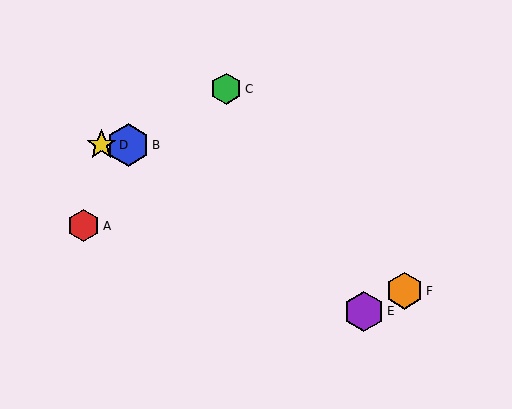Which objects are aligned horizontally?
Objects B, D are aligned horizontally.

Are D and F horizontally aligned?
No, D is at y≈145 and F is at y≈291.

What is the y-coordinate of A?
Object A is at y≈226.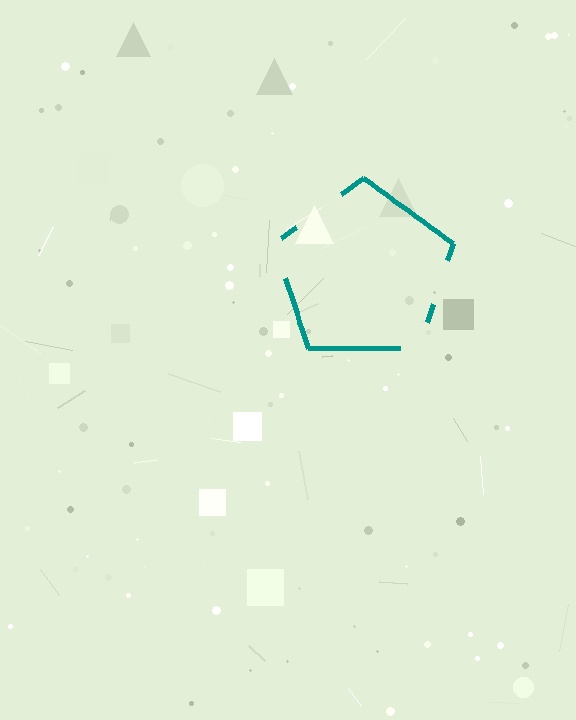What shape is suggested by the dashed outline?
The dashed outline suggests a pentagon.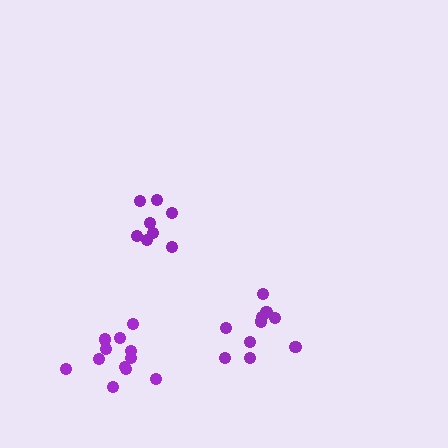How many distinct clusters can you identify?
There are 3 distinct clusters.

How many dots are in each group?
Group 1: 10 dots, Group 2: 12 dots, Group 3: 8 dots (30 total).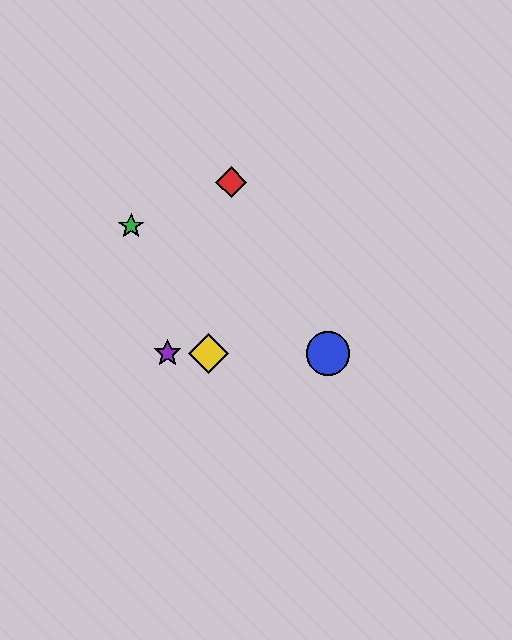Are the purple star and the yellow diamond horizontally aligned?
Yes, both are at y≈353.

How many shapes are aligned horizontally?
3 shapes (the blue circle, the yellow diamond, the purple star) are aligned horizontally.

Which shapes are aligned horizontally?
The blue circle, the yellow diamond, the purple star are aligned horizontally.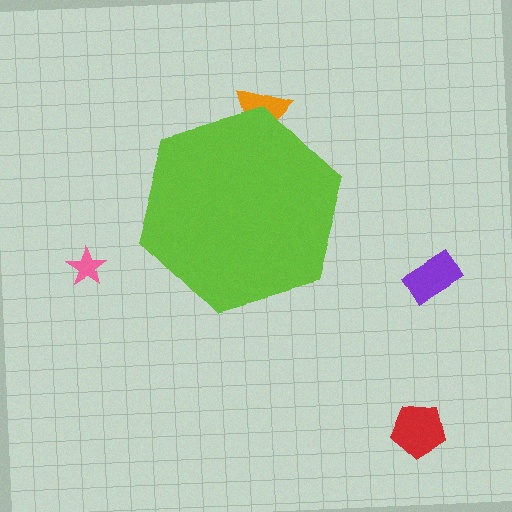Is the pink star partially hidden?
No, the pink star is fully visible.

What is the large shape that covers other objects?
A lime hexagon.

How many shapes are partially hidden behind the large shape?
1 shape is partially hidden.